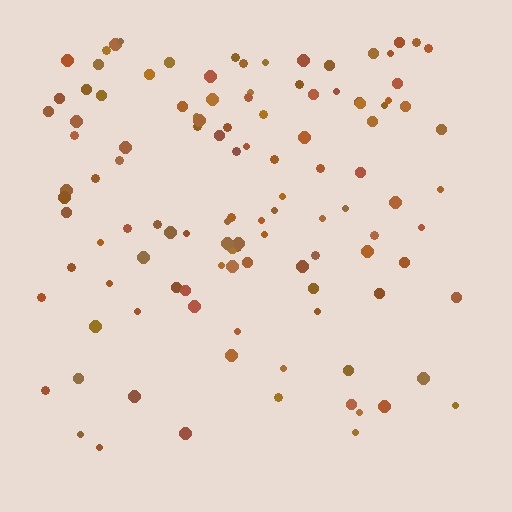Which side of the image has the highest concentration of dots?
The top.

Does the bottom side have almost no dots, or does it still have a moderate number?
Still a moderate number, just noticeably fewer than the top.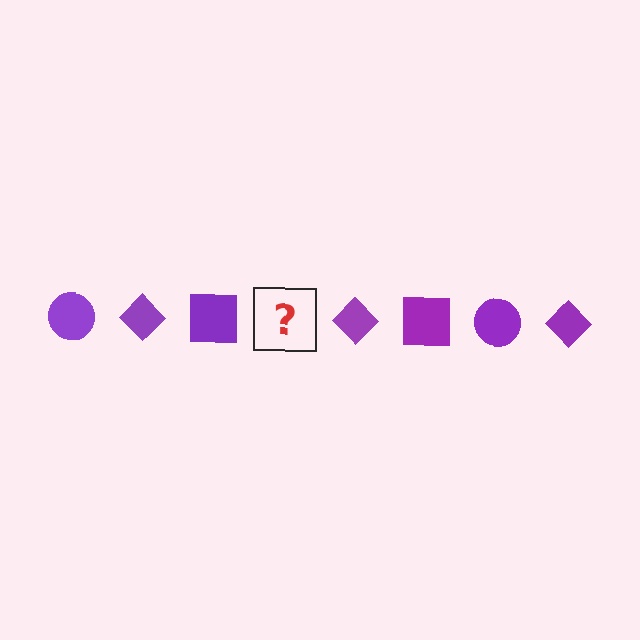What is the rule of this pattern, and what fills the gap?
The rule is that the pattern cycles through circle, diamond, square shapes in purple. The gap should be filled with a purple circle.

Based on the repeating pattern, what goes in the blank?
The blank should be a purple circle.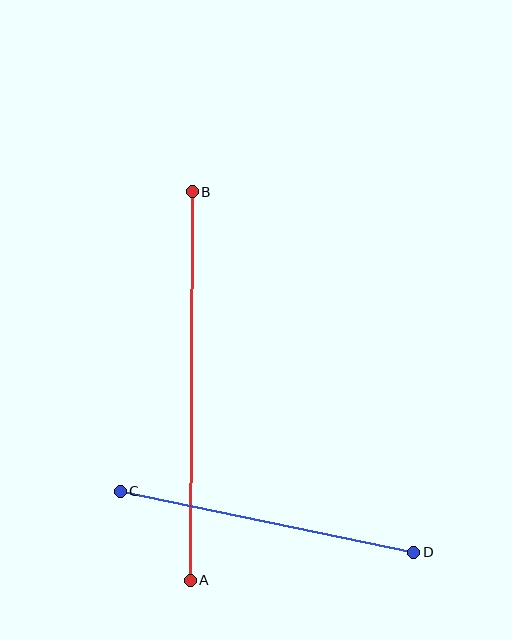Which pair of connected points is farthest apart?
Points A and B are farthest apart.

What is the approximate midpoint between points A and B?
The midpoint is at approximately (191, 386) pixels.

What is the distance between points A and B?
The distance is approximately 389 pixels.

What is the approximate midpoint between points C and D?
The midpoint is at approximately (267, 522) pixels.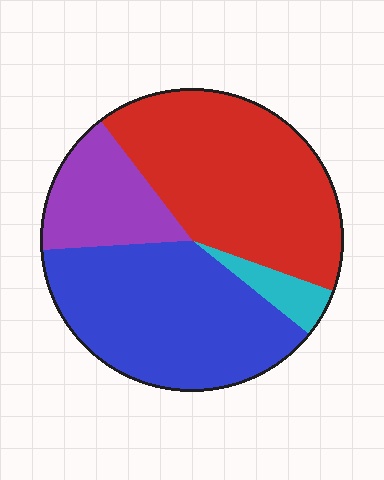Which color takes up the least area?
Cyan, at roughly 5%.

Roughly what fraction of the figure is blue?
Blue covers 38% of the figure.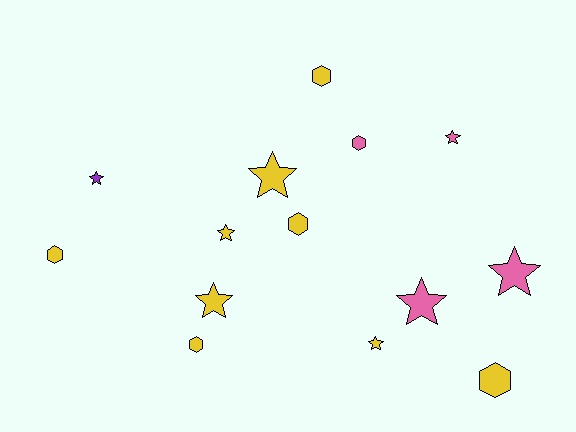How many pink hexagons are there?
There is 1 pink hexagon.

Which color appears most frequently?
Yellow, with 9 objects.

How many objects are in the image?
There are 14 objects.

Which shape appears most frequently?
Star, with 8 objects.